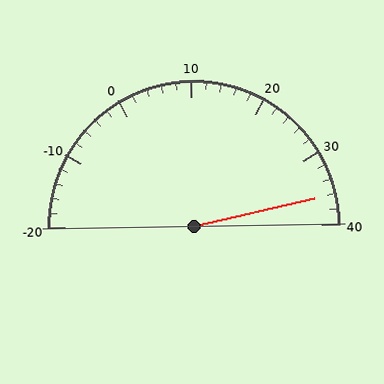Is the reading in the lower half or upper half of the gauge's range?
The reading is in the upper half of the range (-20 to 40).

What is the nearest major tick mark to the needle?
The nearest major tick mark is 40.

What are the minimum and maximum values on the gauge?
The gauge ranges from -20 to 40.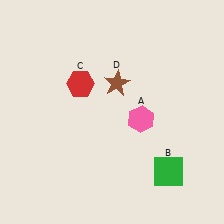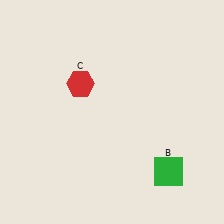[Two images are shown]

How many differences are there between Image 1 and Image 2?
There are 2 differences between the two images.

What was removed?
The brown star (D), the pink hexagon (A) were removed in Image 2.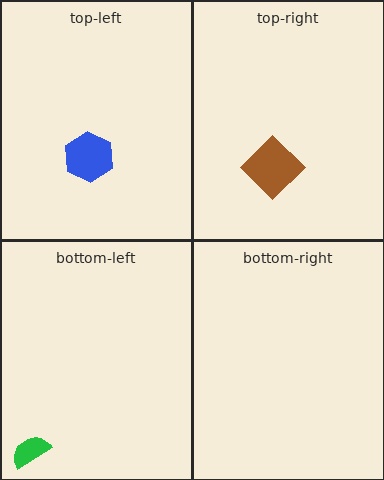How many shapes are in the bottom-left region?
1.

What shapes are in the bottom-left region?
The green semicircle.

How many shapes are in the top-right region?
1.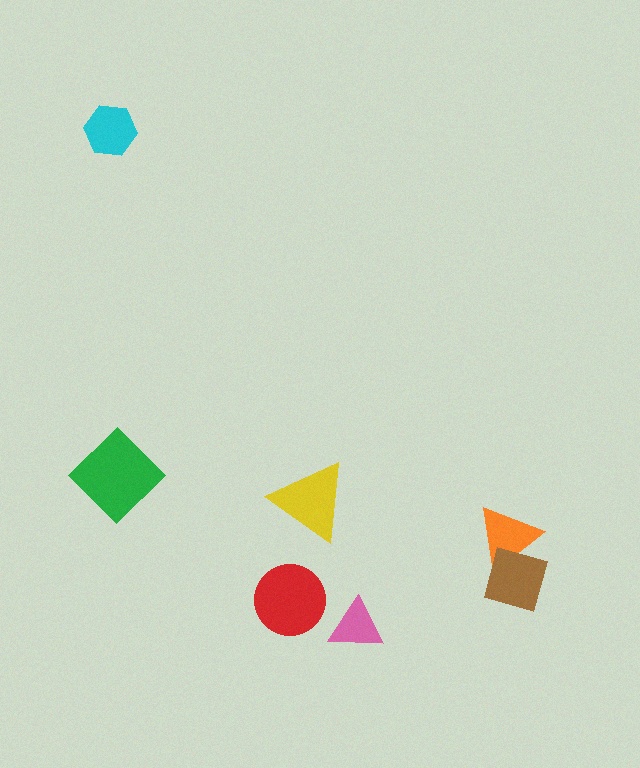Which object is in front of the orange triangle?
The brown square is in front of the orange triangle.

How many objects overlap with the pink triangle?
0 objects overlap with the pink triangle.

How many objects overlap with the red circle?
0 objects overlap with the red circle.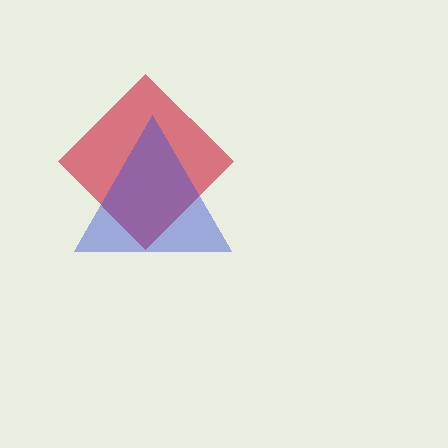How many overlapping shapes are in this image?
There are 2 overlapping shapes in the image.